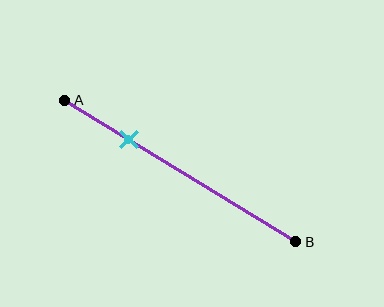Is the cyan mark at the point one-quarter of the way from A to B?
Yes, the mark is approximately at the one-quarter point.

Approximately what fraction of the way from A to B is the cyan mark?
The cyan mark is approximately 30% of the way from A to B.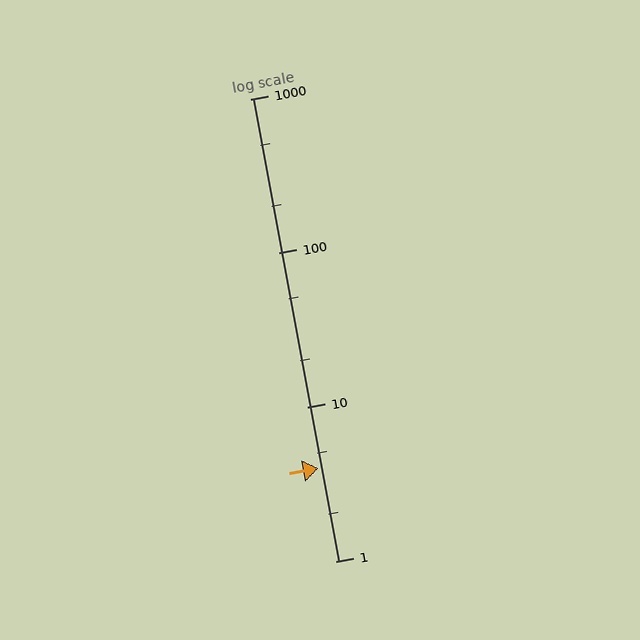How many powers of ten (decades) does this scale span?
The scale spans 3 decades, from 1 to 1000.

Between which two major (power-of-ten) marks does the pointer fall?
The pointer is between 1 and 10.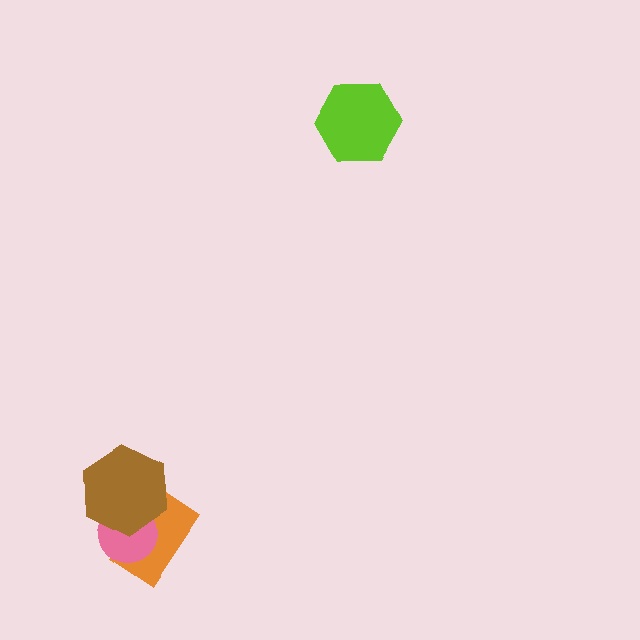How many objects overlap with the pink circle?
2 objects overlap with the pink circle.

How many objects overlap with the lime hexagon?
0 objects overlap with the lime hexagon.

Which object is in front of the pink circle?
The brown hexagon is in front of the pink circle.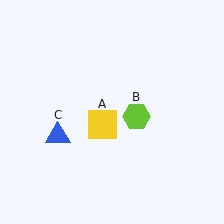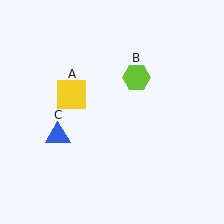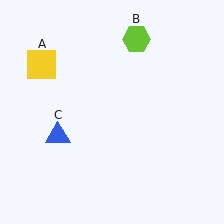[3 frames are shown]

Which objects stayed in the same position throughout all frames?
Blue triangle (object C) remained stationary.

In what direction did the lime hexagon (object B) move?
The lime hexagon (object B) moved up.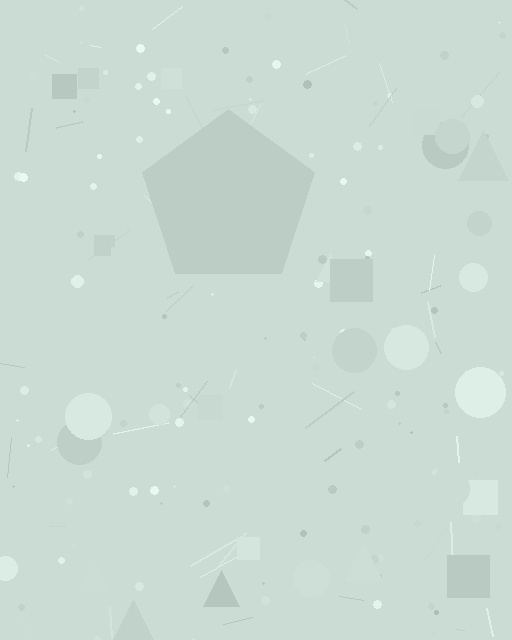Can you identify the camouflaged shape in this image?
The camouflaged shape is a pentagon.